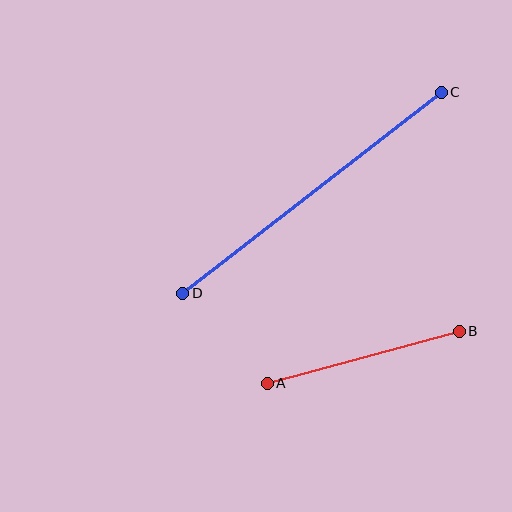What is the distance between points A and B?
The distance is approximately 199 pixels.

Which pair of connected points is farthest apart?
Points C and D are farthest apart.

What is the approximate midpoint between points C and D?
The midpoint is at approximately (312, 193) pixels.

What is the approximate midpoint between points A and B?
The midpoint is at approximately (363, 357) pixels.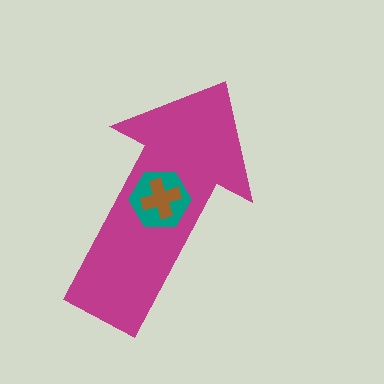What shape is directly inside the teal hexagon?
The brown cross.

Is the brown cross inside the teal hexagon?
Yes.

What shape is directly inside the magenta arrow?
The teal hexagon.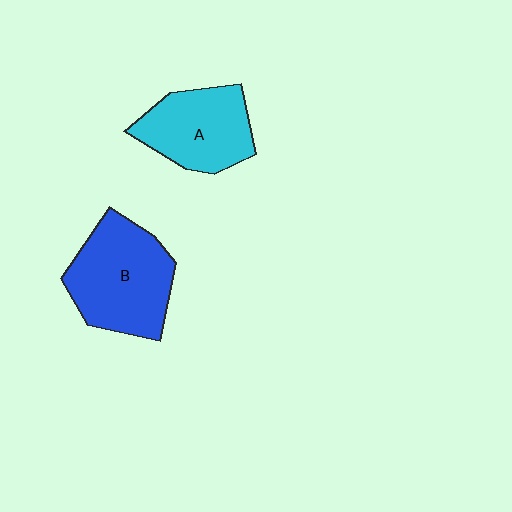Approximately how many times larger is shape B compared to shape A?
Approximately 1.3 times.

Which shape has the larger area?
Shape B (blue).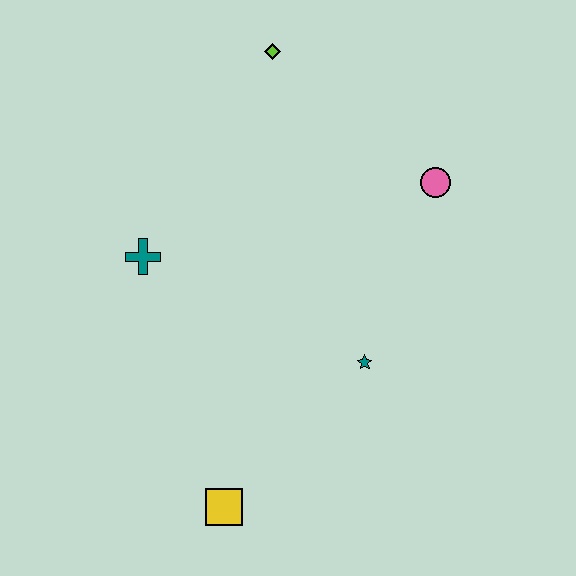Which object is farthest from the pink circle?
The yellow square is farthest from the pink circle.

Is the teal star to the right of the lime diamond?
Yes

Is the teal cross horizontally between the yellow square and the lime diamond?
No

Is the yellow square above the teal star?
No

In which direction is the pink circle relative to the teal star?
The pink circle is above the teal star.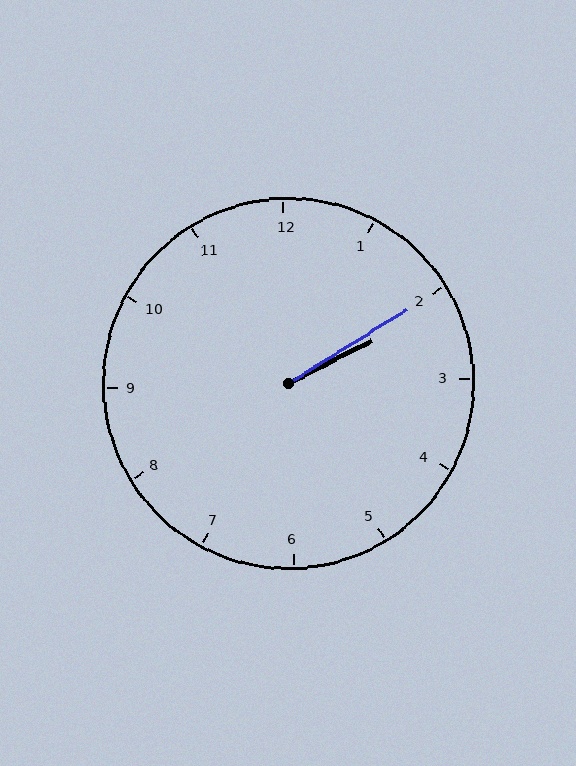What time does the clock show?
2:10.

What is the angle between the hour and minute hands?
Approximately 5 degrees.